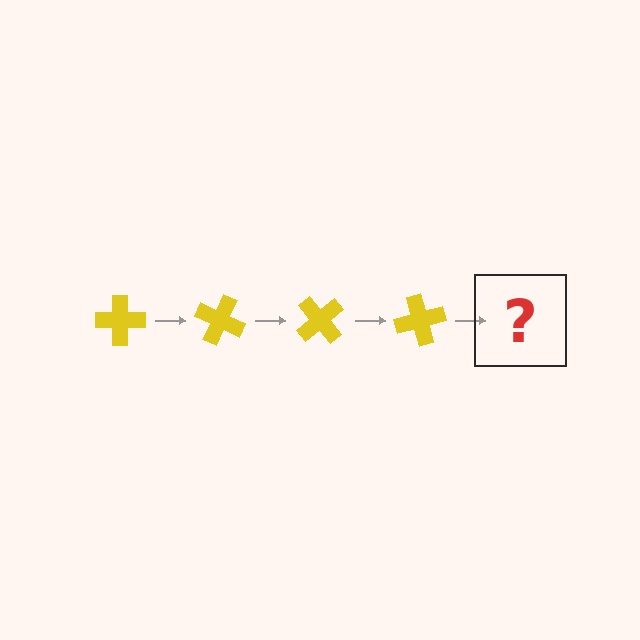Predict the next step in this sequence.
The next step is a yellow cross rotated 100 degrees.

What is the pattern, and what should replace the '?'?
The pattern is that the cross rotates 25 degrees each step. The '?' should be a yellow cross rotated 100 degrees.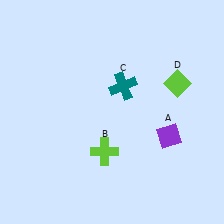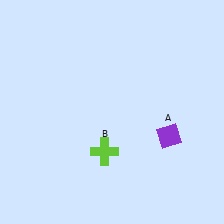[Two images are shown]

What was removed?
The teal cross (C), the lime diamond (D) were removed in Image 2.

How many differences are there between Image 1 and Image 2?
There are 2 differences between the two images.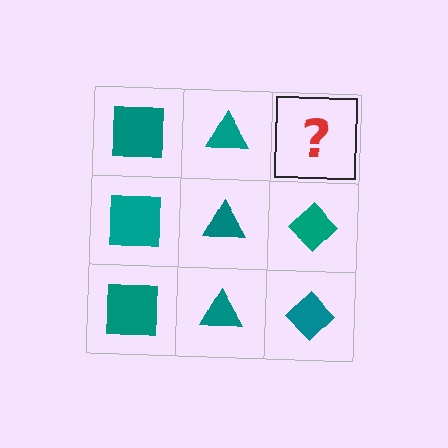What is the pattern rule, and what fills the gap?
The rule is that each column has a consistent shape. The gap should be filled with a teal diamond.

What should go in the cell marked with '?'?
The missing cell should contain a teal diamond.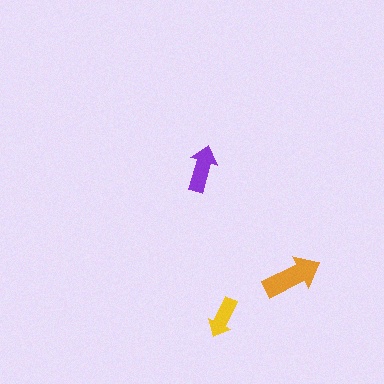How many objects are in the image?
There are 3 objects in the image.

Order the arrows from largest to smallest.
the orange one, the purple one, the yellow one.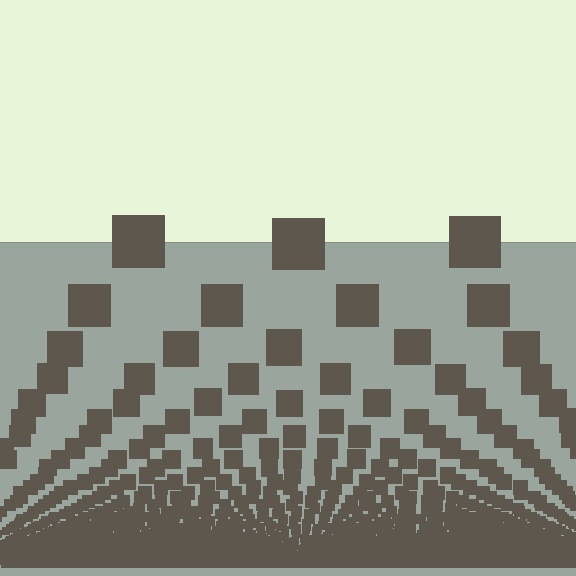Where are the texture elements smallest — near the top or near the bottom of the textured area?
Near the bottom.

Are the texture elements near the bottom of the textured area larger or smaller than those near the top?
Smaller. The gradient is inverted — elements near the bottom are smaller and denser.